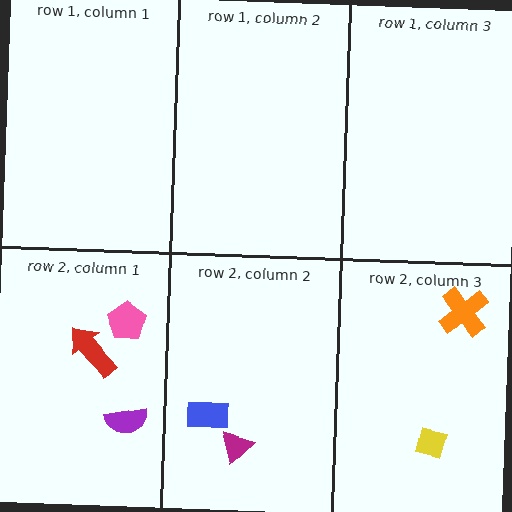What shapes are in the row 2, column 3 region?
The orange cross, the yellow square.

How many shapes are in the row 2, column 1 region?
3.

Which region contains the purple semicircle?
The row 2, column 1 region.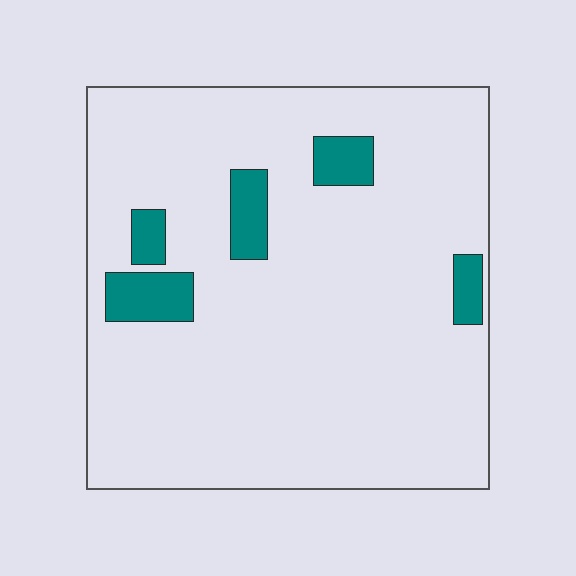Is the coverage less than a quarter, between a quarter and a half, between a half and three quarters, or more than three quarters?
Less than a quarter.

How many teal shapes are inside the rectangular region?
5.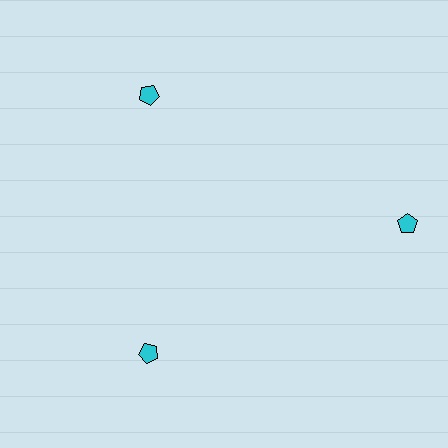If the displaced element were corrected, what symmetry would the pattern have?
It would have 3-fold rotational symmetry — the pattern would map onto itself every 120 degrees.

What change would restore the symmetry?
The symmetry would be restored by moving it inward, back onto the ring so that all 3 pentagons sit at equal angles and equal distance from the center.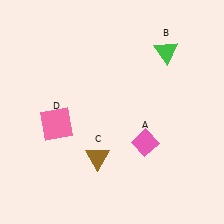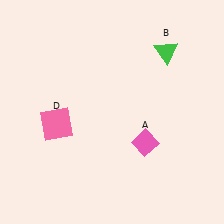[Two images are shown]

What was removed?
The brown triangle (C) was removed in Image 2.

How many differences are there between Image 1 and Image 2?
There is 1 difference between the two images.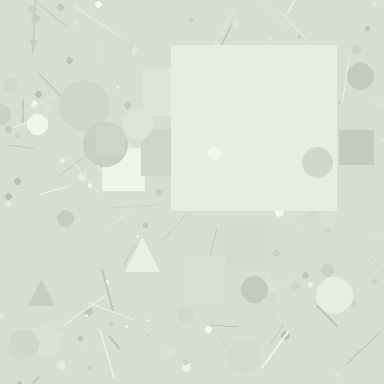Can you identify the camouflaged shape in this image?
The camouflaged shape is a square.